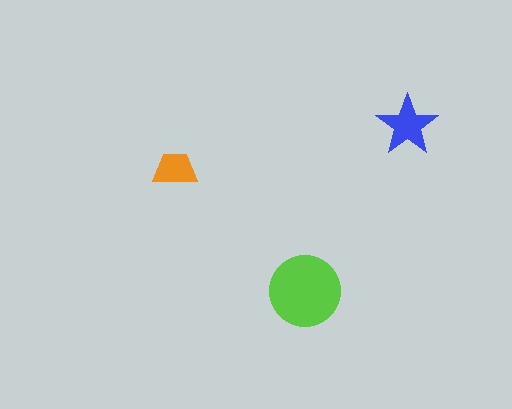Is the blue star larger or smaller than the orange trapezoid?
Larger.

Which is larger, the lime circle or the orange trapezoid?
The lime circle.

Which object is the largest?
The lime circle.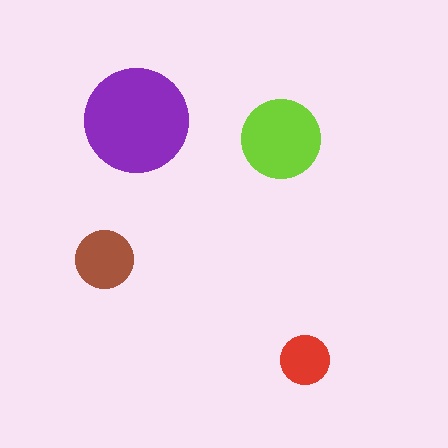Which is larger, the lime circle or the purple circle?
The purple one.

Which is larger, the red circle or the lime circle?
The lime one.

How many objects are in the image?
There are 4 objects in the image.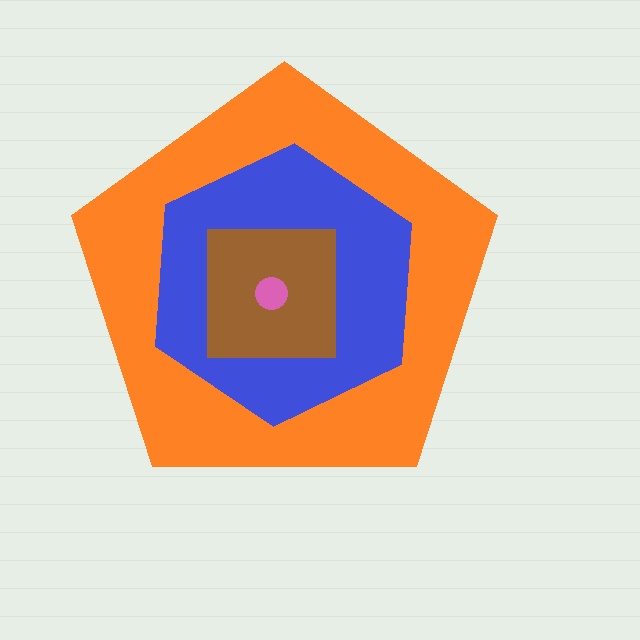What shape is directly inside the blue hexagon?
The brown square.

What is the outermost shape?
The orange pentagon.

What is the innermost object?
The pink circle.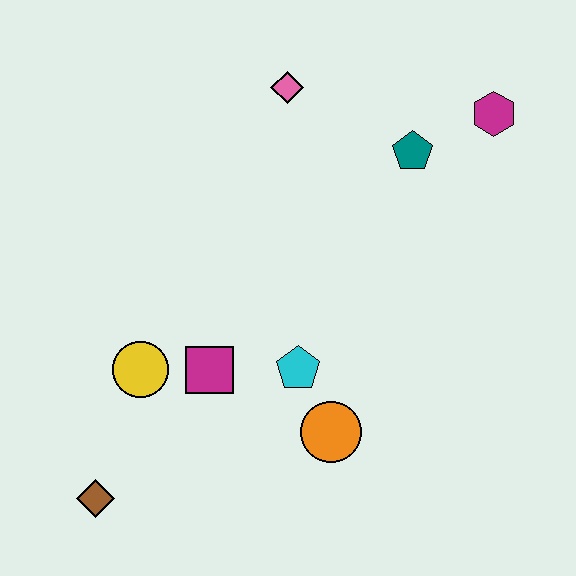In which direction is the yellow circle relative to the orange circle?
The yellow circle is to the left of the orange circle.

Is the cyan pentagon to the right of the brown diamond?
Yes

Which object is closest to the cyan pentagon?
The orange circle is closest to the cyan pentagon.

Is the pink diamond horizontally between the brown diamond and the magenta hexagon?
Yes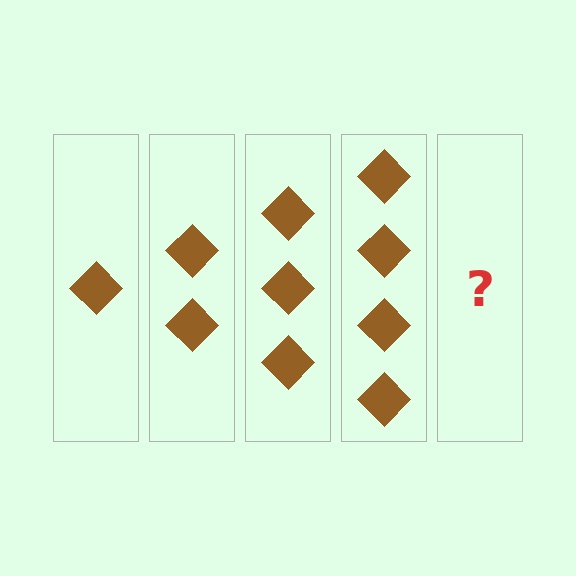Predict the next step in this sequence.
The next step is 5 diamonds.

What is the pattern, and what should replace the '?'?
The pattern is that each step adds one more diamond. The '?' should be 5 diamonds.